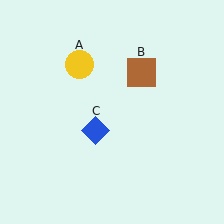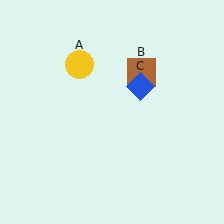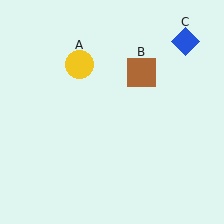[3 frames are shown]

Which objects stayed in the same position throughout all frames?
Yellow circle (object A) and brown square (object B) remained stationary.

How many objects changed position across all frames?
1 object changed position: blue diamond (object C).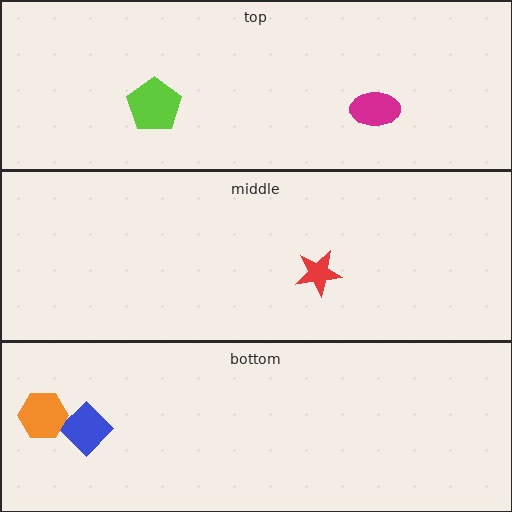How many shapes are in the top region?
2.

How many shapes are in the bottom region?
2.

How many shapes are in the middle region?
1.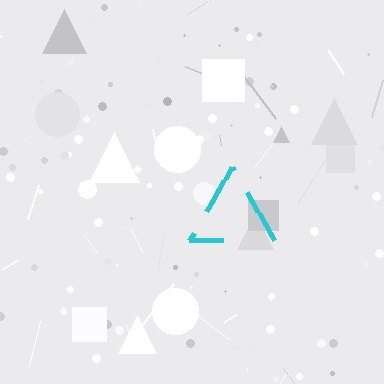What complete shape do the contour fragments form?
The contour fragments form a triangle.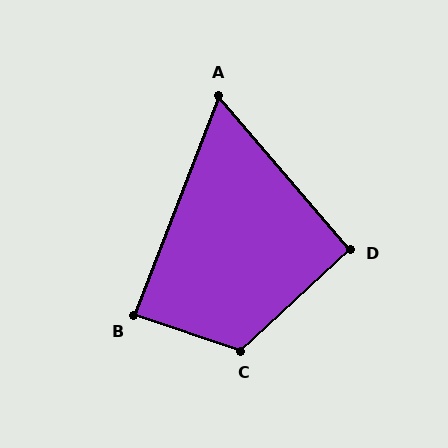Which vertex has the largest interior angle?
C, at approximately 119 degrees.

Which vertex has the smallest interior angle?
A, at approximately 61 degrees.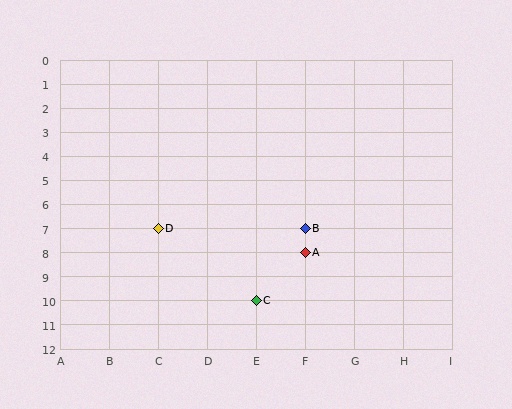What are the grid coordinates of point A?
Point A is at grid coordinates (F, 8).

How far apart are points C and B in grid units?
Points C and B are 1 column and 3 rows apart (about 3.2 grid units diagonally).